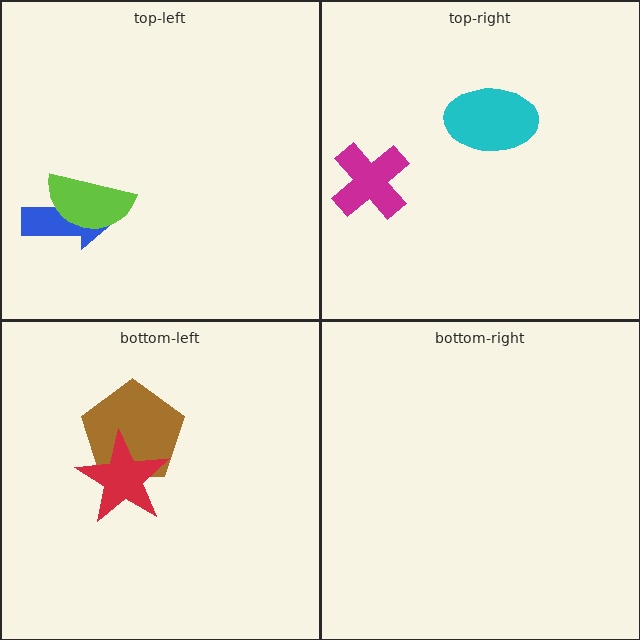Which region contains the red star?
The bottom-left region.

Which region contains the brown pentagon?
The bottom-left region.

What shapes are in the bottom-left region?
The brown pentagon, the red star.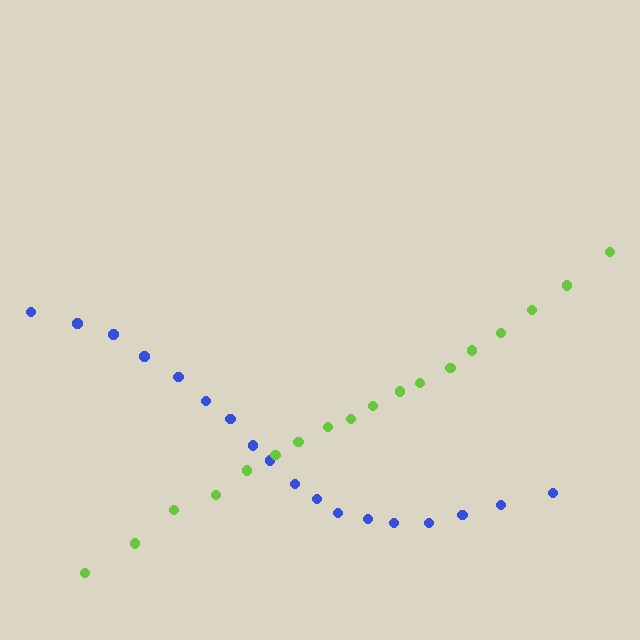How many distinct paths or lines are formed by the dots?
There are 2 distinct paths.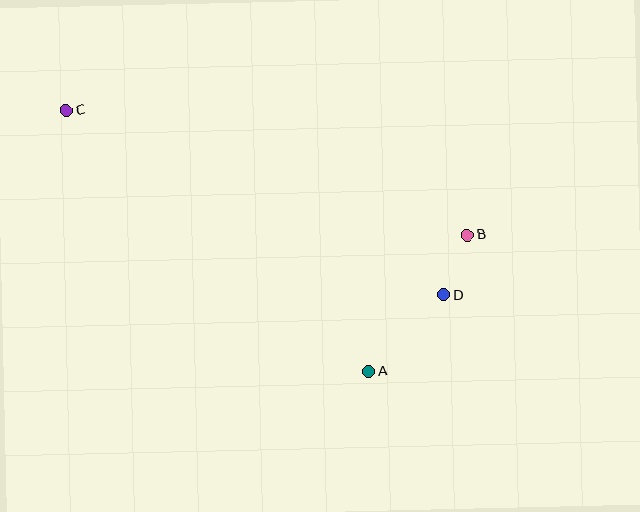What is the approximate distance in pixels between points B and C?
The distance between B and C is approximately 420 pixels.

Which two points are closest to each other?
Points B and D are closest to each other.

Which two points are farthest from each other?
Points C and D are farthest from each other.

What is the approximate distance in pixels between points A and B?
The distance between A and B is approximately 168 pixels.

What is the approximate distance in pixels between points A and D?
The distance between A and D is approximately 107 pixels.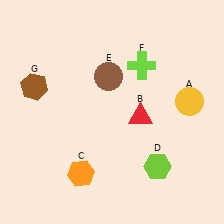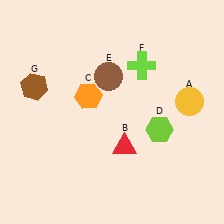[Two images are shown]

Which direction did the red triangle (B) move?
The red triangle (B) moved down.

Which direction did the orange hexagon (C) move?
The orange hexagon (C) moved up.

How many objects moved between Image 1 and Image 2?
3 objects moved between the two images.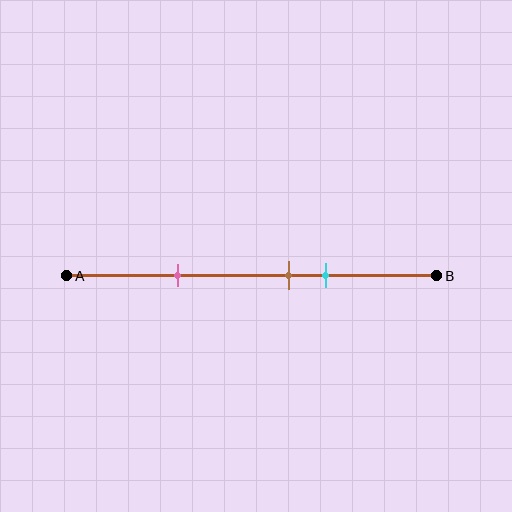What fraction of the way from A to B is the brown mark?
The brown mark is approximately 60% (0.6) of the way from A to B.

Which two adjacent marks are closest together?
The brown and cyan marks are the closest adjacent pair.